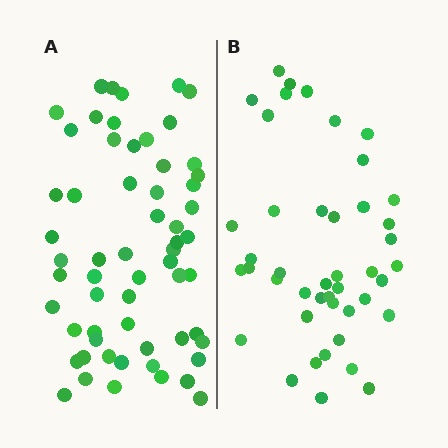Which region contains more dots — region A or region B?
Region A (the left region) has more dots.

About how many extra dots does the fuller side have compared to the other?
Region A has approximately 15 more dots than region B.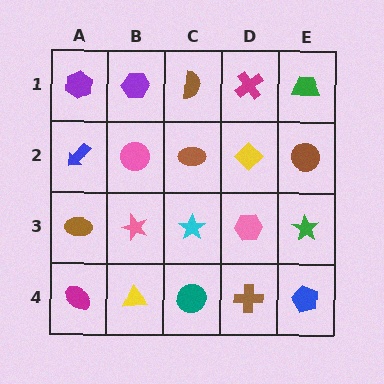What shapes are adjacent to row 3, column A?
A blue arrow (row 2, column A), a magenta ellipse (row 4, column A), a pink star (row 3, column B).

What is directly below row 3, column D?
A brown cross.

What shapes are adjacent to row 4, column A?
A brown ellipse (row 3, column A), a yellow triangle (row 4, column B).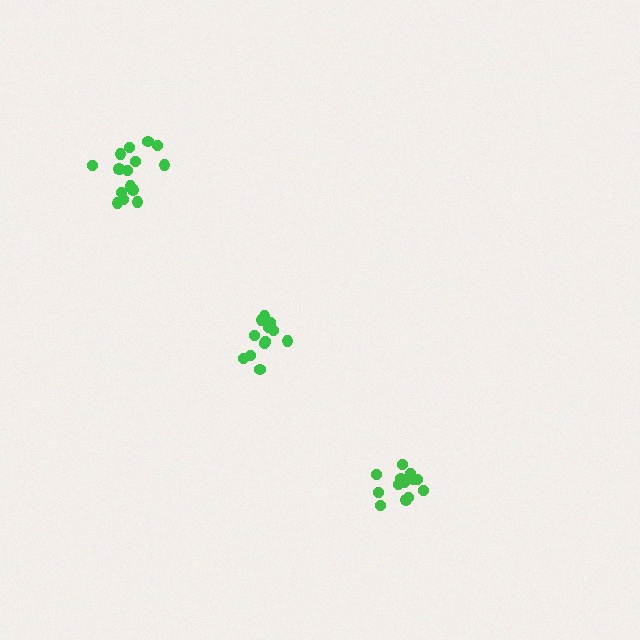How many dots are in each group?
Group 1: 17 dots, Group 2: 12 dots, Group 3: 13 dots (42 total).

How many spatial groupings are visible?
There are 3 spatial groupings.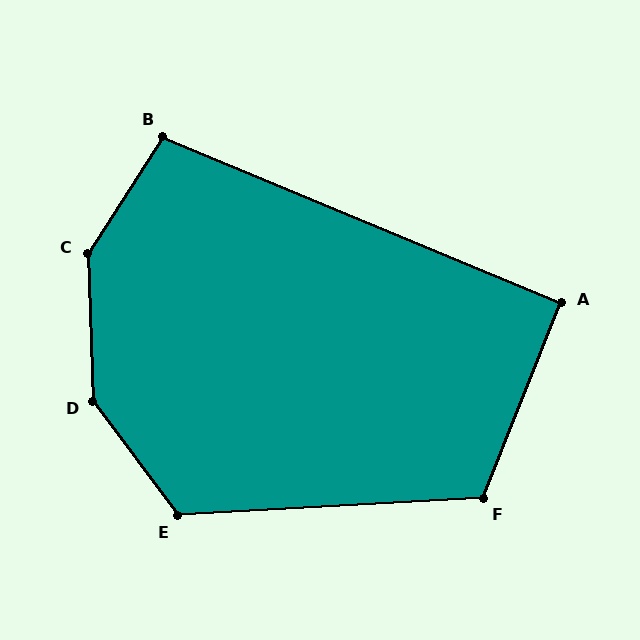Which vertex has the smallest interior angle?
A, at approximately 91 degrees.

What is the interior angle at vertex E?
Approximately 124 degrees (obtuse).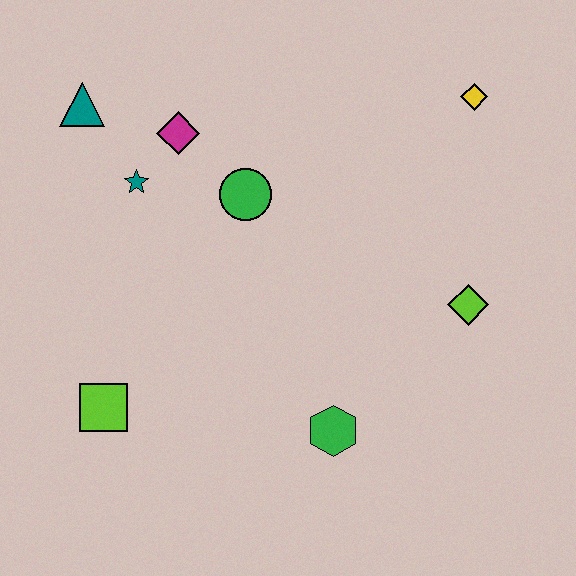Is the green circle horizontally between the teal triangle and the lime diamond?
Yes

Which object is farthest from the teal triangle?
The lime diamond is farthest from the teal triangle.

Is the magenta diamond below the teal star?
No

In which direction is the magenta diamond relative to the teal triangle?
The magenta diamond is to the right of the teal triangle.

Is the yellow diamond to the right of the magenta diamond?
Yes